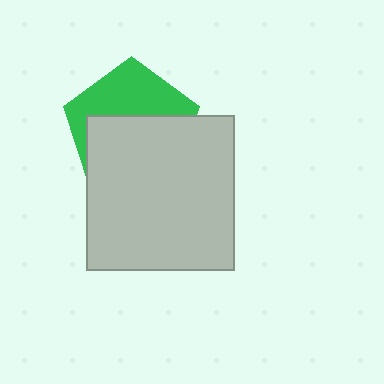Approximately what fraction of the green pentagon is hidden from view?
Roughly 58% of the green pentagon is hidden behind the light gray rectangle.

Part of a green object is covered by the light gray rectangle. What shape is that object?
It is a pentagon.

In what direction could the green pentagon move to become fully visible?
The green pentagon could move up. That would shift it out from behind the light gray rectangle entirely.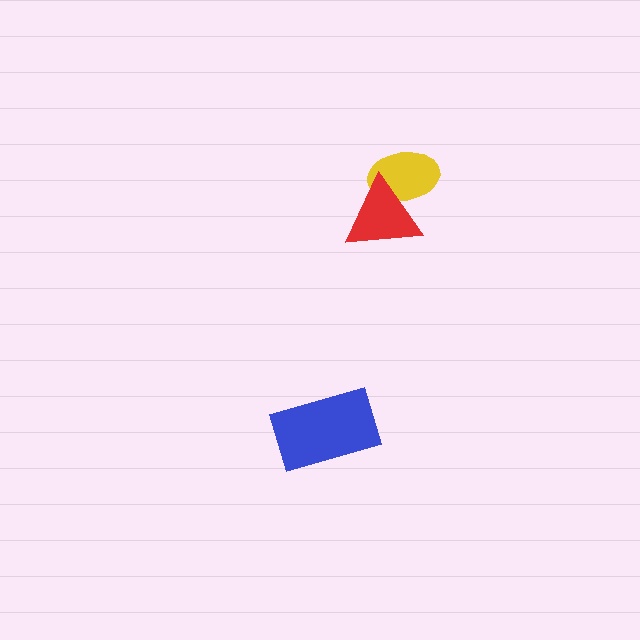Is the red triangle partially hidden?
No, no other shape covers it.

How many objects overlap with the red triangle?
1 object overlaps with the red triangle.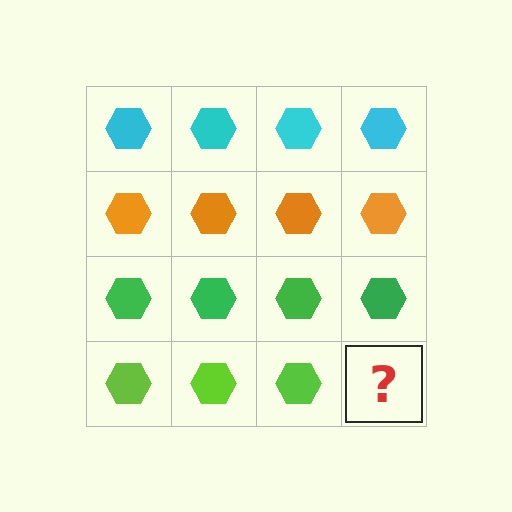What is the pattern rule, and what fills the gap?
The rule is that each row has a consistent color. The gap should be filled with a lime hexagon.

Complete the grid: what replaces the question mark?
The question mark should be replaced with a lime hexagon.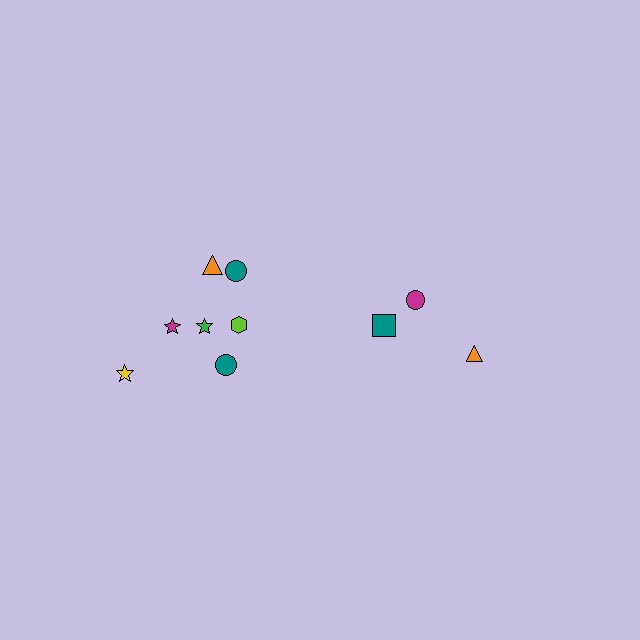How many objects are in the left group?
There are 7 objects.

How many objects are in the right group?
There are 3 objects.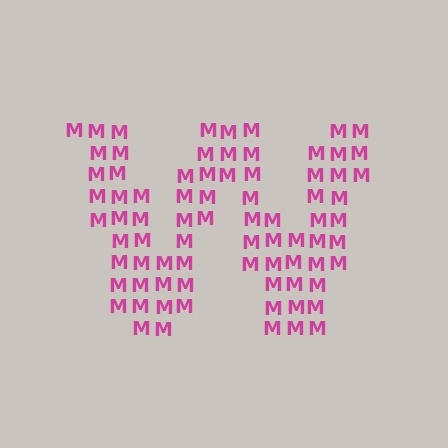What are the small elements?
The small elements are letter M's.